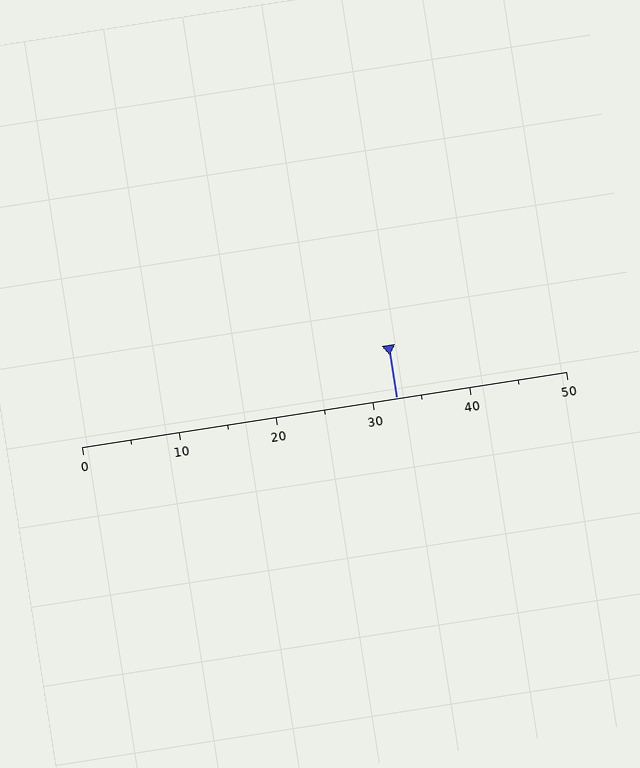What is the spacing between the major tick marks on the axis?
The major ticks are spaced 10 apart.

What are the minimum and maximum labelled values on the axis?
The axis runs from 0 to 50.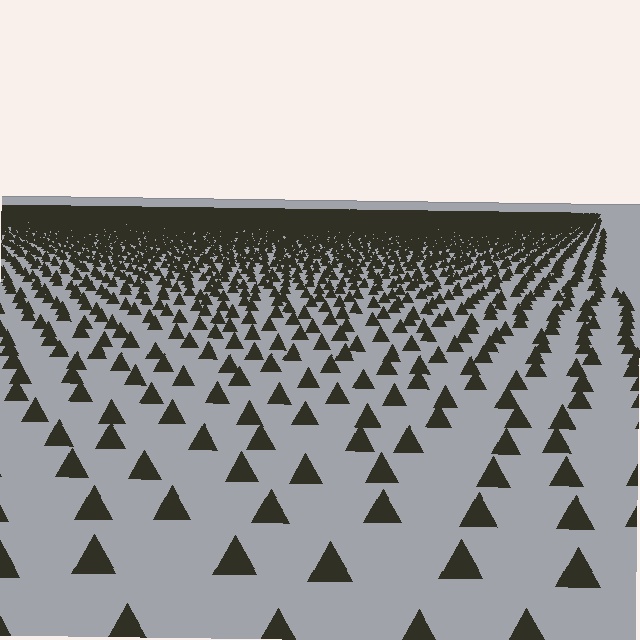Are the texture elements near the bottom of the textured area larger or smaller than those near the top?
Larger. Near the bottom, elements are closer to the viewer and appear at a bigger on-screen size.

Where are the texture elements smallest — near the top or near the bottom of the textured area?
Near the top.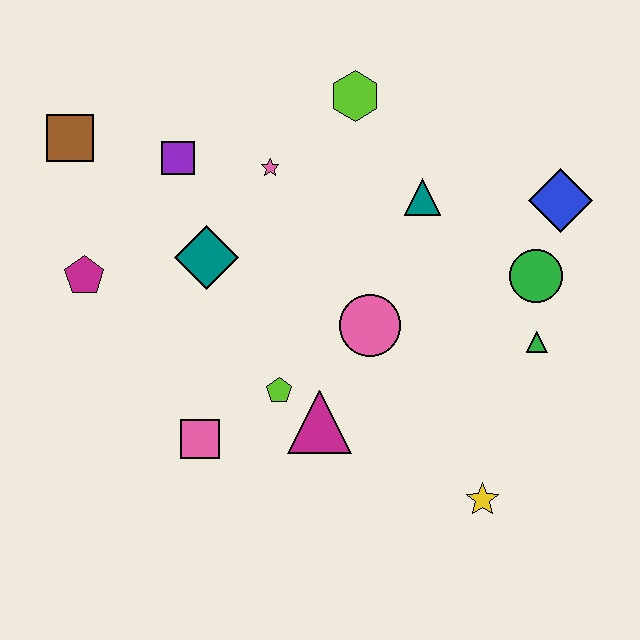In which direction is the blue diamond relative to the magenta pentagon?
The blue diamond is to the right of the magenta pentagon.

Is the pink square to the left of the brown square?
No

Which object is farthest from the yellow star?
The brown square is farthest from the yellow star.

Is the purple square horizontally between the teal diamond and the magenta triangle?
No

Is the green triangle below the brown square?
Yes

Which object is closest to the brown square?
The purple square is closest to the brown square.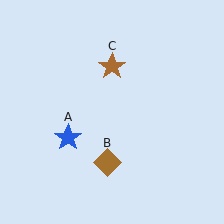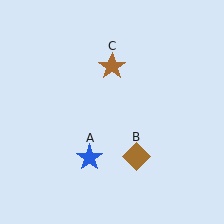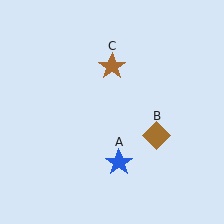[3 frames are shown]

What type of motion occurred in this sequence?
The blue star (object A), brown diamond (object B) rotated counterclockwise around the center of the scene.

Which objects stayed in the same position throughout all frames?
Brown star (object C) remained stationary.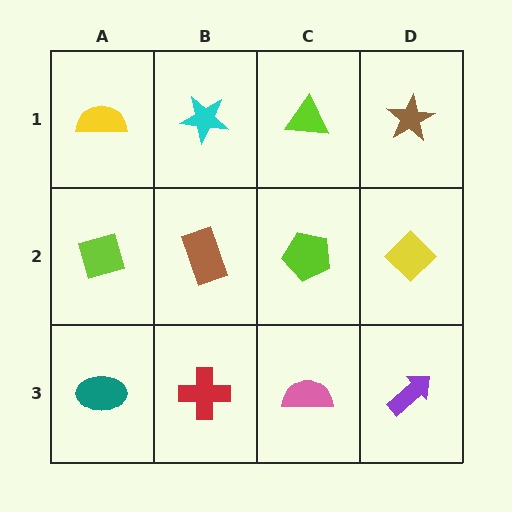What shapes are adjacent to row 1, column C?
A lime pentagon (row 2, column C), a cyan star (row 1, column B), a brown star (row 1, column D).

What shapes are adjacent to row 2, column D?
A brown star (row 1, column D), a purple arrow (row 3, column D), a lime pentagon (row 2, column C).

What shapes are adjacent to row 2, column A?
A yellow semicircle (row 1, column A), a teal ellipse (row 3, column A), a brown rectangle (row 2, column B).